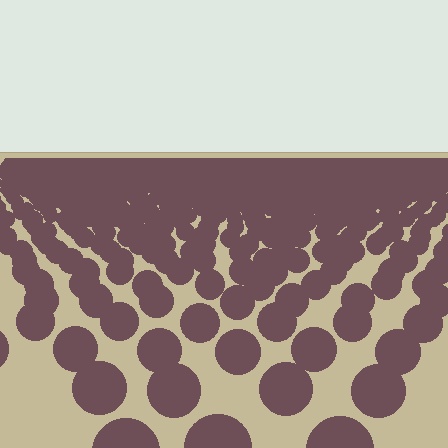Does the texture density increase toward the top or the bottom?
Density increases toward the top.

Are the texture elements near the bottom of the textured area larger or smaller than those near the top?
Larger. Near the bottom, elements are closer to the viewer and appear at a bigger on-screen size.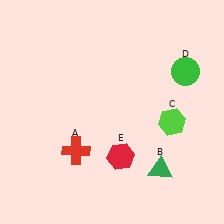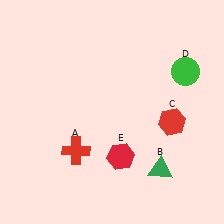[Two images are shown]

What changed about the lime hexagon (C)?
In Image 1, C is lime. In Image 2, it changed to red.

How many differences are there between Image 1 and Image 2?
There is 1 difference between the two images.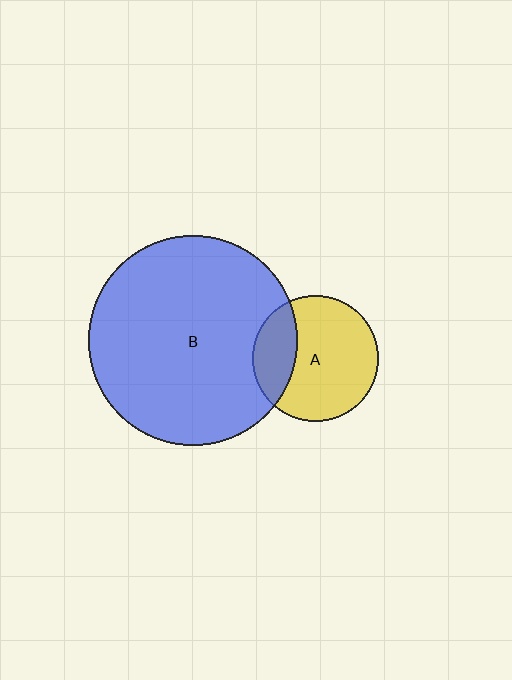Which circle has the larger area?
Circle B (blue).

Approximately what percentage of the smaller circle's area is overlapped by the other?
Approximately 25%.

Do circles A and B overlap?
Yes.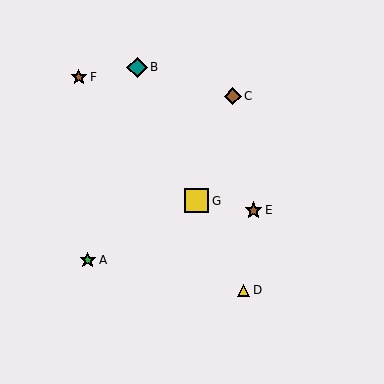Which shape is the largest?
The yellow square (labeled G) is the largest.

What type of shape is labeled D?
Shape D is a yellow triangle.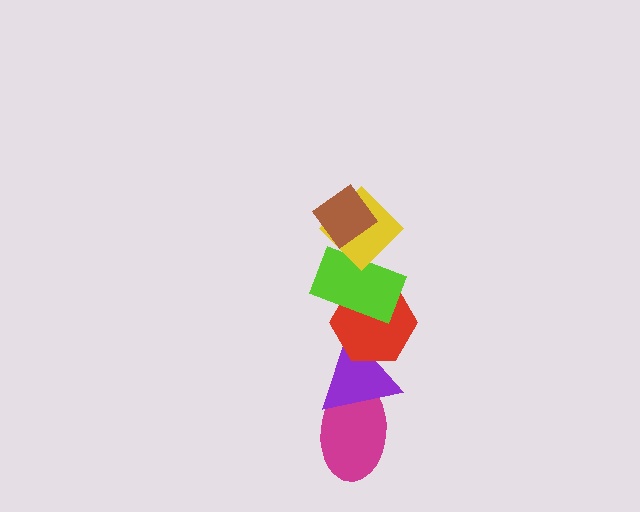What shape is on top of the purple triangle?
The red hexagon is on top of the purple triangle.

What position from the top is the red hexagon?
The red hexagon is 4th from the top.